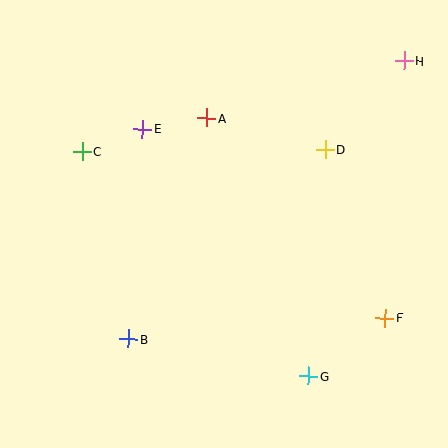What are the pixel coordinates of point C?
Point C is at (82, 152).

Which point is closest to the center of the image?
Point A at (207, 118) is closest to the center.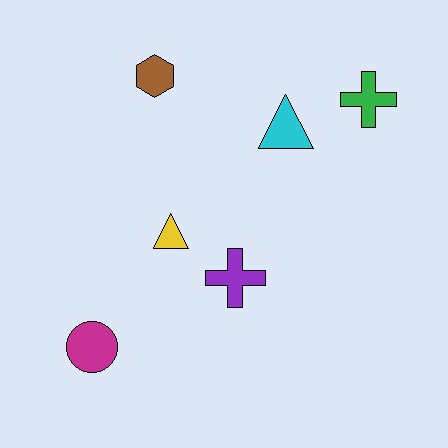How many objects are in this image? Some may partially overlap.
There are 6 objects.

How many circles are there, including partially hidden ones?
There is 1 circle.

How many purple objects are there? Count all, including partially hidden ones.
There is 1 purple object.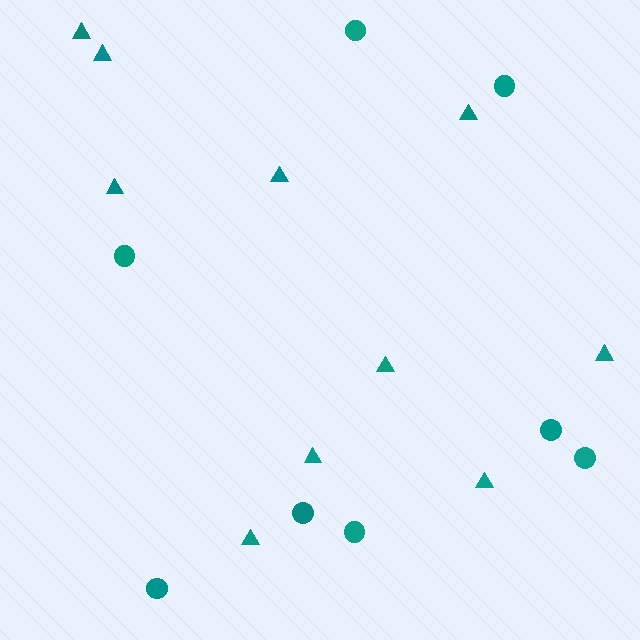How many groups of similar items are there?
There are 2 groups: one group of triangles (10) and one group of circles (8).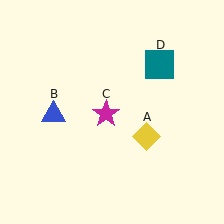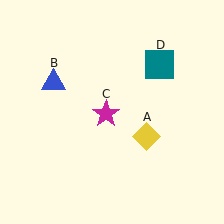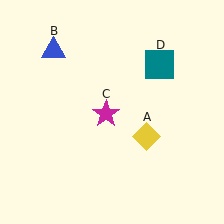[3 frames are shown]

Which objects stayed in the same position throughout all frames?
Yellow diamond (object A) and magenta star (object C) and teal square (object D) remained stationary.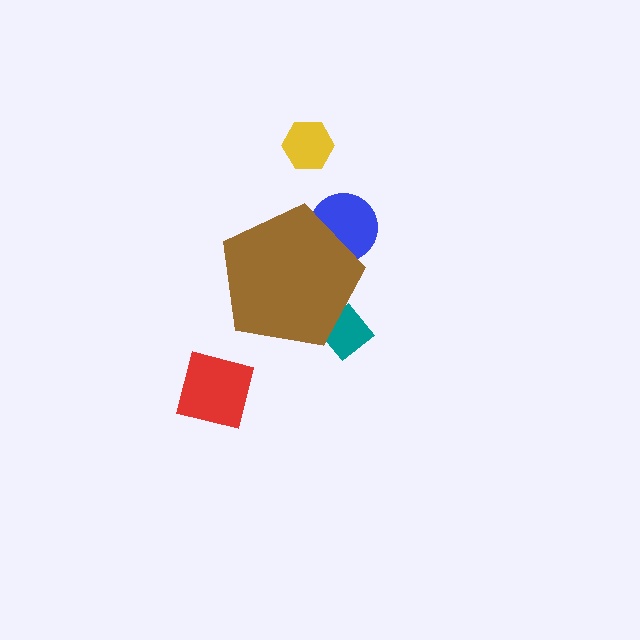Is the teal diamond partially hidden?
Yes, the teal diamond is partially hidden behind the brown pentagon.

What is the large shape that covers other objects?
A brown pentagon.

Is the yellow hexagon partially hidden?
No, the yellow hexagon is fully visible.